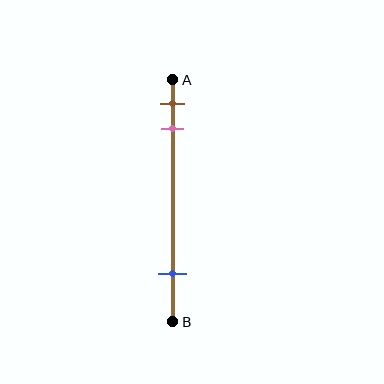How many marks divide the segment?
There are 3 marks dividing the segment.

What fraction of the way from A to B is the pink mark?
The pink mark is approximately 20% (0.2) of the way from A to B.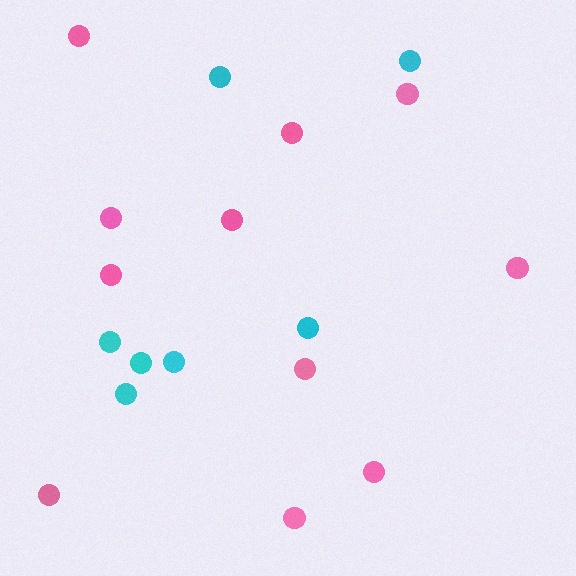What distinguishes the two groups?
There are 2 groups: one group of pink circles (11) and one group of cyan circles (7).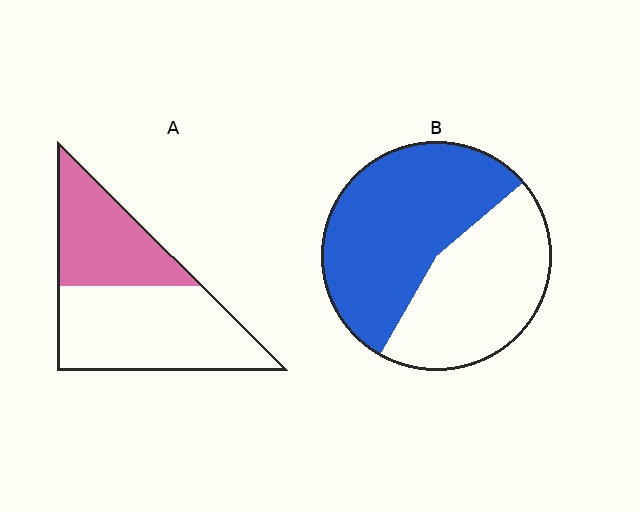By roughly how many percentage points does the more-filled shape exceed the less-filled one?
By roughly 15 percentage points (B over A).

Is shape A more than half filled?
No.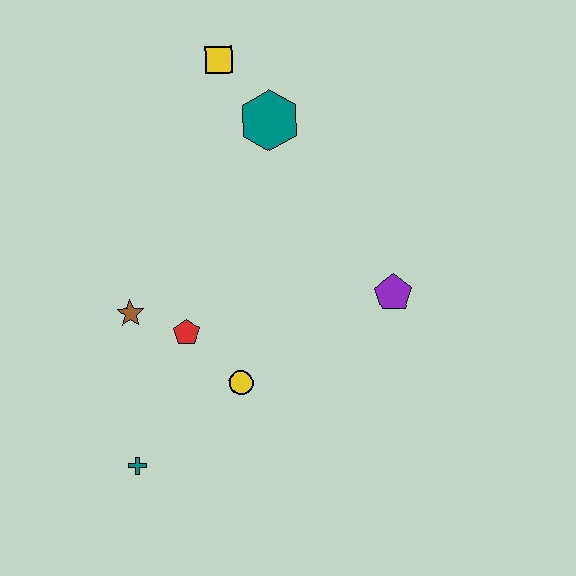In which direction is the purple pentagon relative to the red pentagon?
The purple pentagon is to the right of the red pentagon.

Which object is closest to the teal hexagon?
The yellow square is closest to the teal hexagon.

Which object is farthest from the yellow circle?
The yellow square is farthest from the yellow circle.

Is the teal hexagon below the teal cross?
No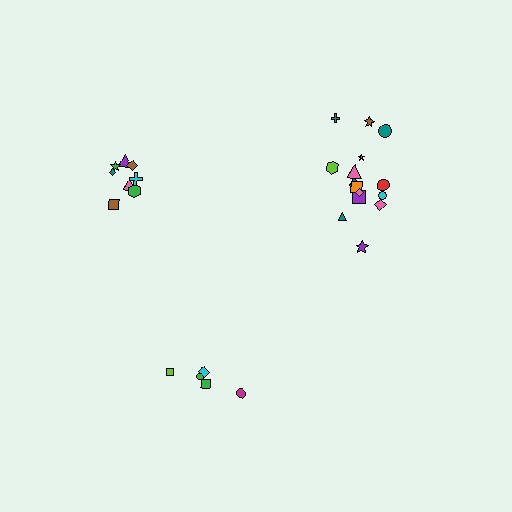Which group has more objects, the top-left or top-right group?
The top-right group.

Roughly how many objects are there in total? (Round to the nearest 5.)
Roughly 30 objects in total.